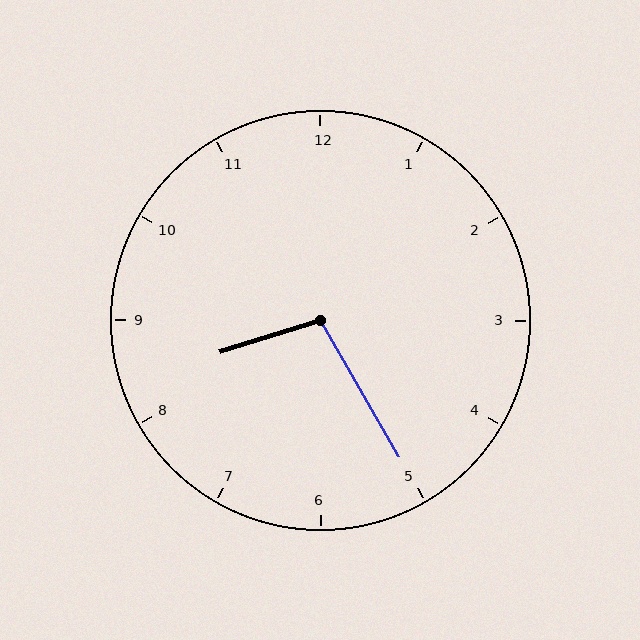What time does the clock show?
8:25.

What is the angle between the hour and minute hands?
Approximately 102 degrees.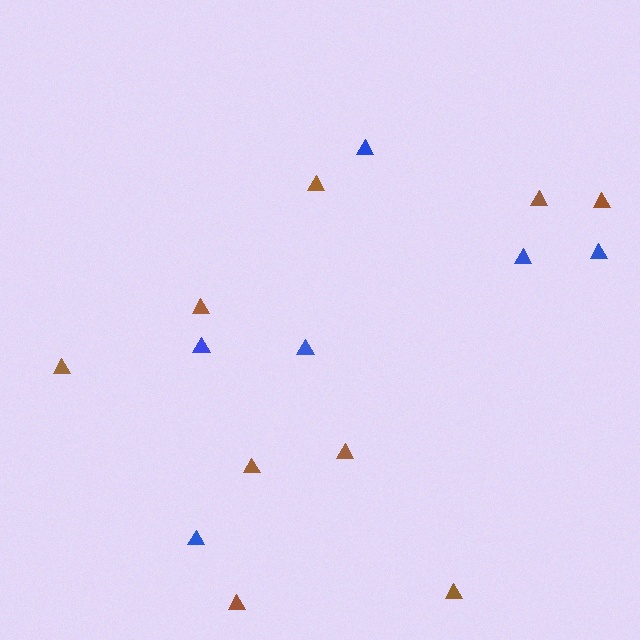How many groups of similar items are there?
There are 2 groups: one group of blue triangles (6) and one group of brown triangles (9).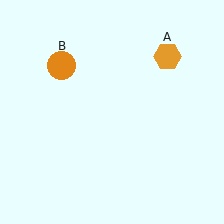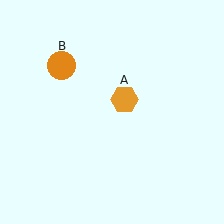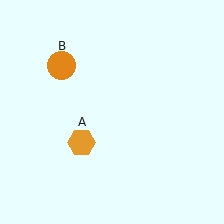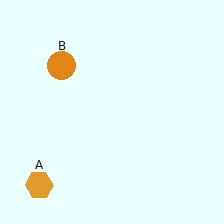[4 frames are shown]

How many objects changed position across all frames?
1 object changed position: orange hexagon (object A).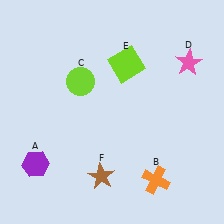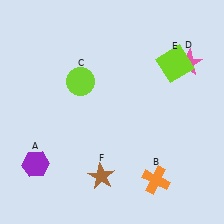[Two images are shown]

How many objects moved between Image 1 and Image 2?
1 object moved between the two images.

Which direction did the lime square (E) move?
The lime square (E) moved right.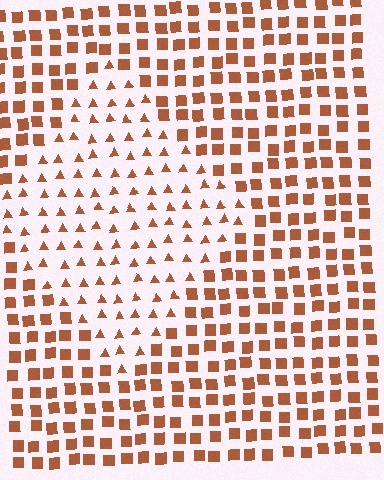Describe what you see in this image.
The image is filled with small brown elements arranged in a uniform grid. A diamond-shaped region contains triangles, while the surrounding area contains squares. The boundary is defined purely by the change in element shape.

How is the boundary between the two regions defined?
The boundary is defined by a change in element shape: triangles inside vs. squares outside. All elements share the same color and spacing.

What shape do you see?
I see a diamond.